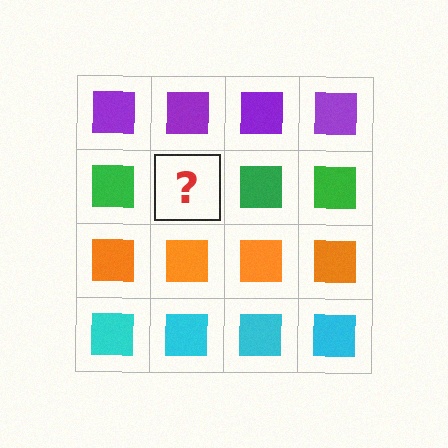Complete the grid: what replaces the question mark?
The question mark should be replaced with a green square.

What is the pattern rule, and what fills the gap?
The rule is that each row has a consistent color. The gap should be filled with a green square.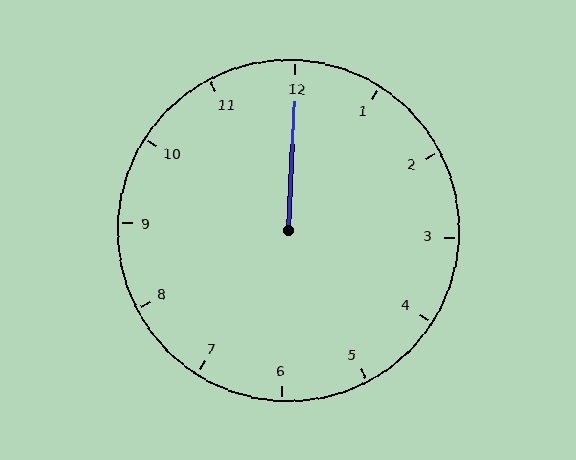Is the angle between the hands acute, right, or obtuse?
It is acute.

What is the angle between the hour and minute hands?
Approximately 0 degrees.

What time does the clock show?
12:00.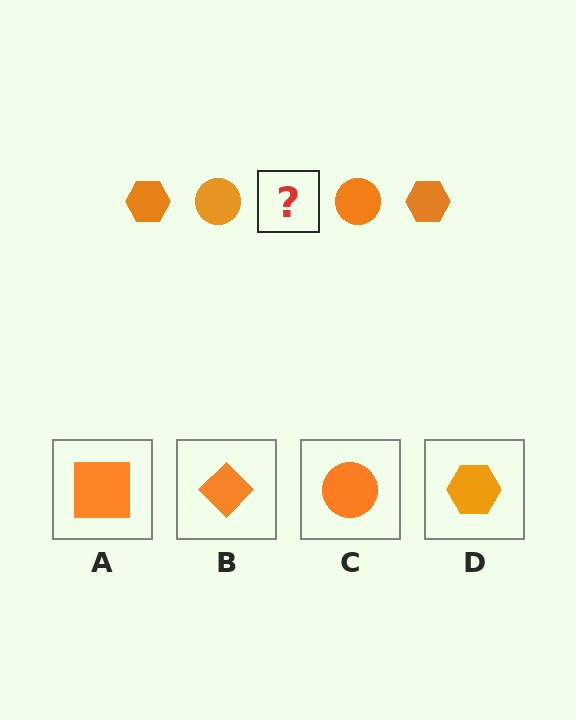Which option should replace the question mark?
Option D.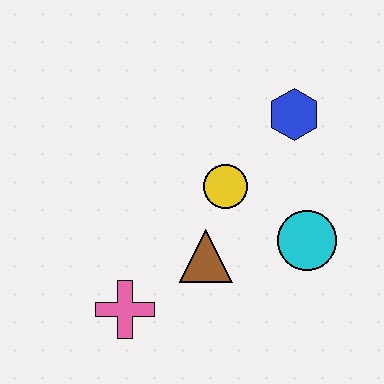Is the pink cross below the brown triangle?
Yes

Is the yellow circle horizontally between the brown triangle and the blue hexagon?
Yes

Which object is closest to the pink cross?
The brown triangle is closest to the pink cross.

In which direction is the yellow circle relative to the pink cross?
The yellow circle is above the pink cross.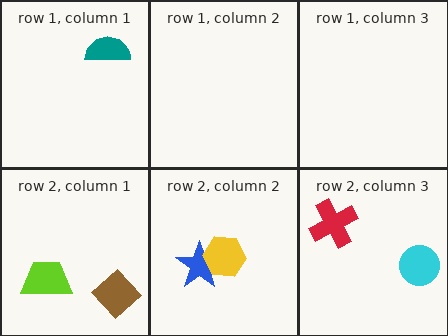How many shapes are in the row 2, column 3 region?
2.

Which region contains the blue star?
The row 2, column 2 region.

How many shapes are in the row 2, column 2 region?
2.